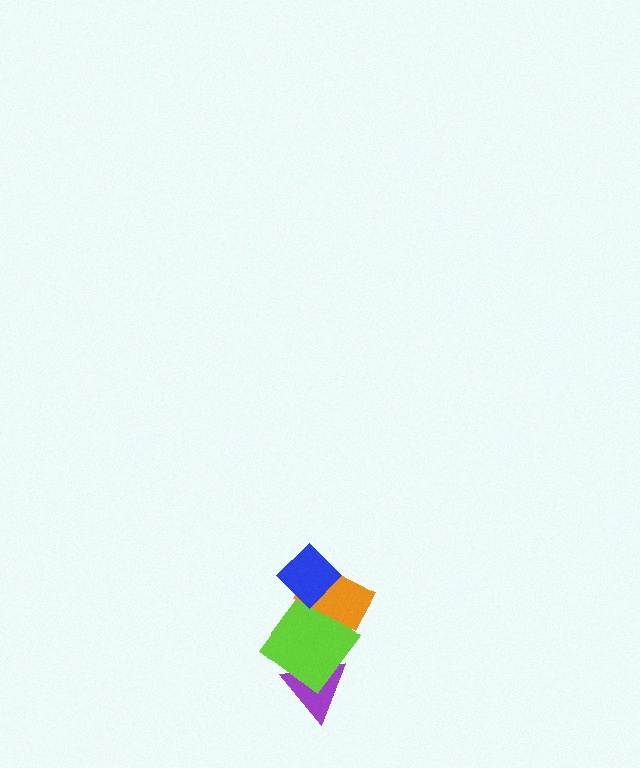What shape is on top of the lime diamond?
The orange rectangle is on top of the lime diamond.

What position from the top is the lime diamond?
The lime diamond is 3rd from the top.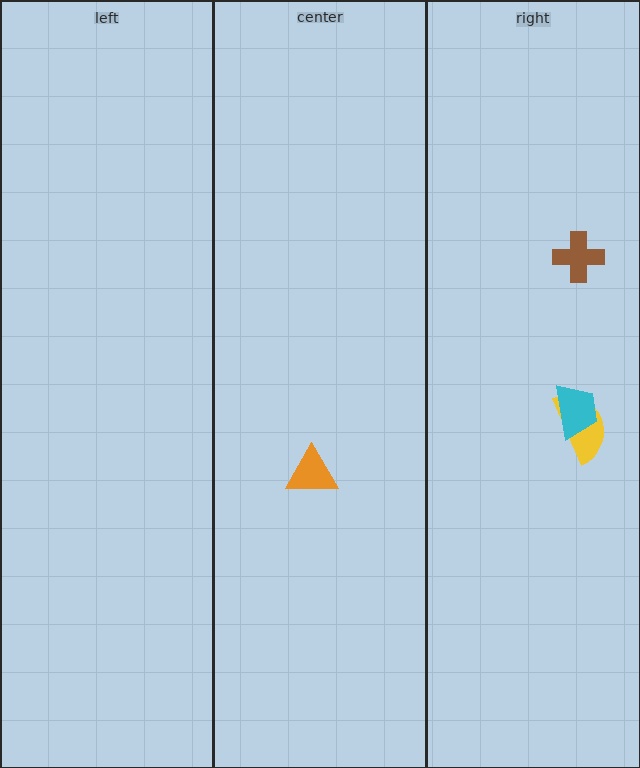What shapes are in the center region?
The orange triangle.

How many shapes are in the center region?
1.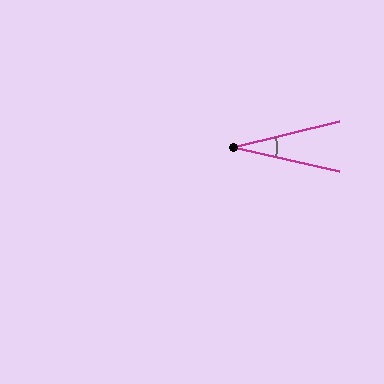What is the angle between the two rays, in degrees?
Approximately 27 degrees.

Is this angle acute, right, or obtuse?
It is acute.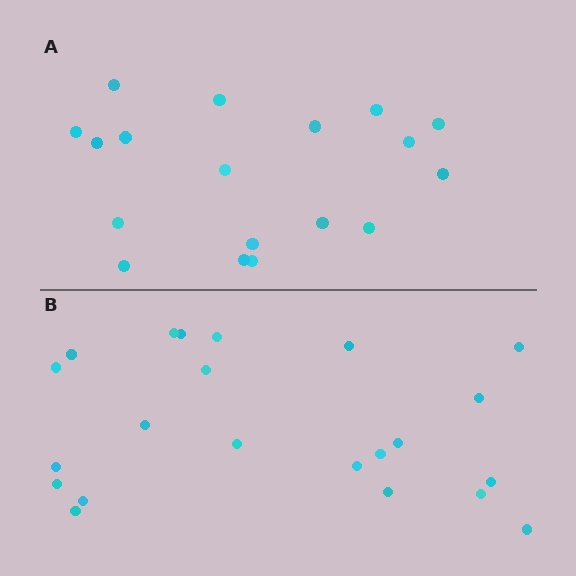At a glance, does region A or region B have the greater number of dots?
Region B (the bottom region) has more dots.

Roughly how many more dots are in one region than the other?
Region B has about 4 more dots than region A.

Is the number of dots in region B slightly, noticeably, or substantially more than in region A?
Region B has only slightly more — the two regions are fairly close. The ratio is roughly 1.2 to 1.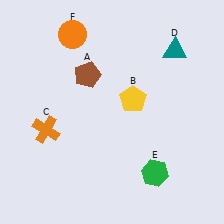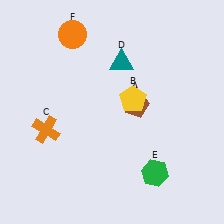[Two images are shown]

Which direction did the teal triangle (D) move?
The teal triangle (D) moved left.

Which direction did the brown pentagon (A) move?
The brown pentagon (A) moved right.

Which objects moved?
The objects that moved are: the brown pentagon (A), the teal triangle (D).